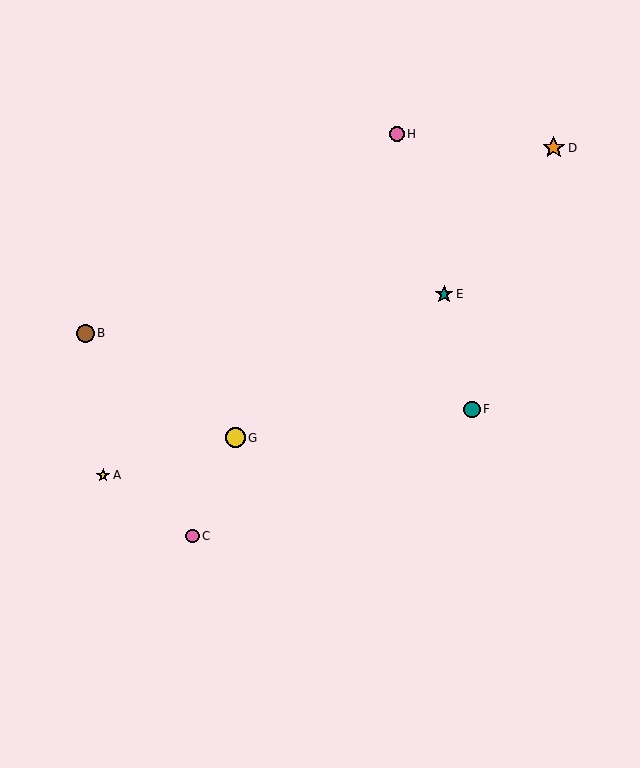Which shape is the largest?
The orange star (labeled D) is the largest.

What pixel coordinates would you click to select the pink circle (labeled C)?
Click at (193, 536) to select the pink circle C.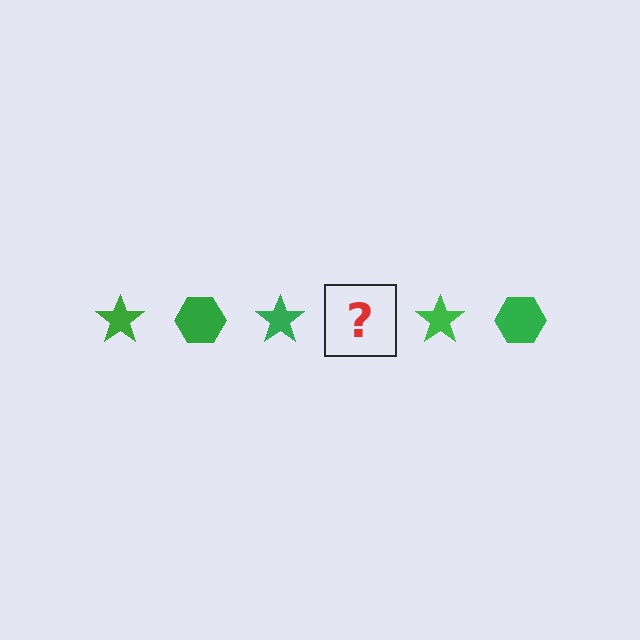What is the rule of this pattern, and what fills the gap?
The rule is that the pattern cycles through star, hexagon shapes in green. The gap should be filled with a green hexagon.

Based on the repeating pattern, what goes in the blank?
The blank should be a green hexagon.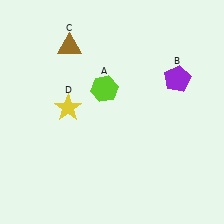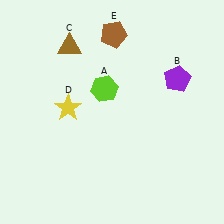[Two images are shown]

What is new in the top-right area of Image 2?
A brown pentagon (E) was added in the top-right area of Image 2.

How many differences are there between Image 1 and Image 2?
There is 1 difference between the two images.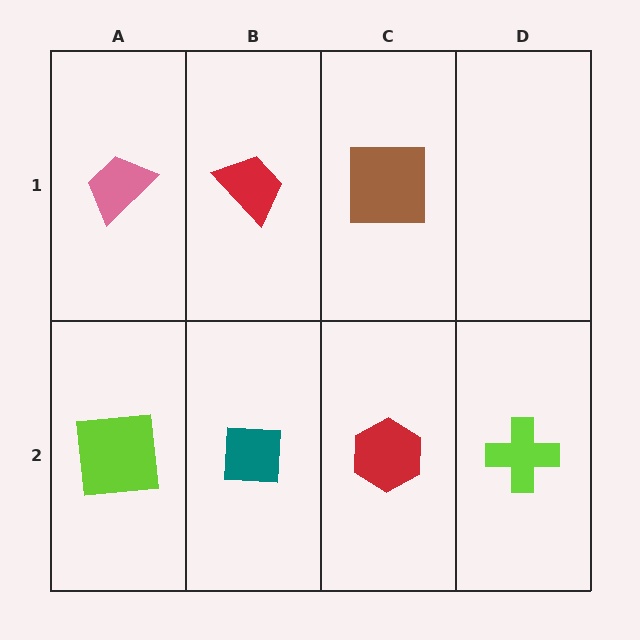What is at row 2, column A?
A lime square.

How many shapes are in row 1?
3 shapes.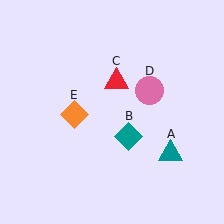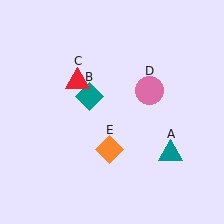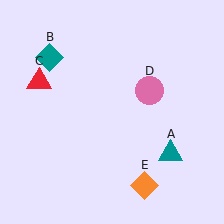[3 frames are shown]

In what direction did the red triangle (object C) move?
The red triangle (object C) moved left.